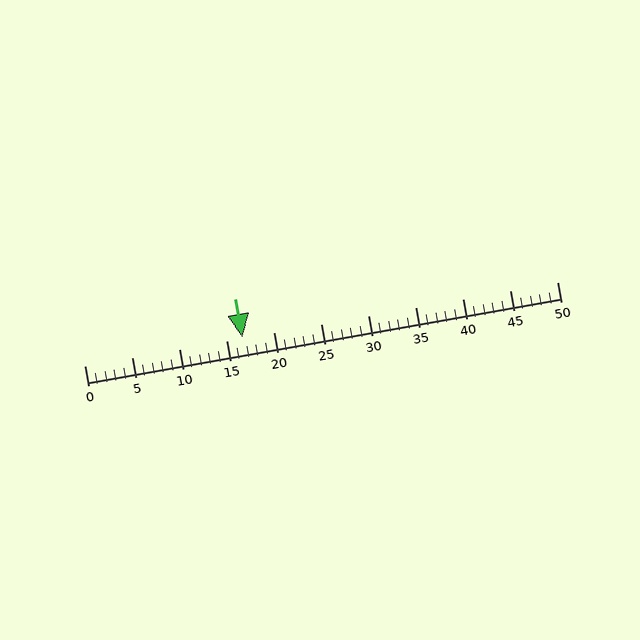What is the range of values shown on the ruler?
The ruler shows values from 0 to 50.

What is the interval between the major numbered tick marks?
The major tick marks are spaced 5 units apart.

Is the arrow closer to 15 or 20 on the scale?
The arrow is closer to 15.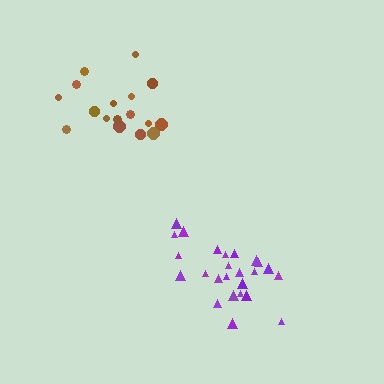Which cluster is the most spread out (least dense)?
Brown.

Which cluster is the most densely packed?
Purple.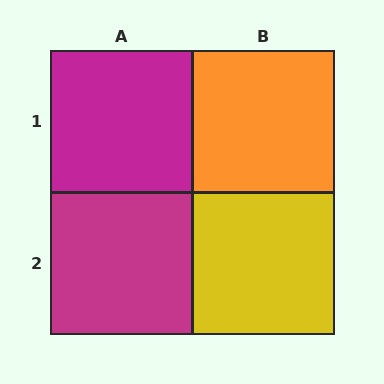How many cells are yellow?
1 cell is yellow.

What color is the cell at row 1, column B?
Orange.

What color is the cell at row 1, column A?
Magenta.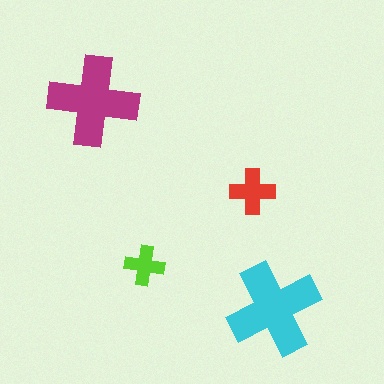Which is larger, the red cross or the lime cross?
The red one.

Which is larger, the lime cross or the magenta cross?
The magenta one.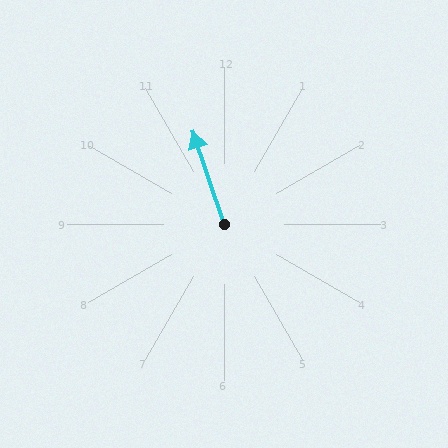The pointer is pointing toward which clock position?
Roughly 11 o'clock.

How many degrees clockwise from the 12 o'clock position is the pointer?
Approximately 341 degrees.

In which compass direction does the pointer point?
North.